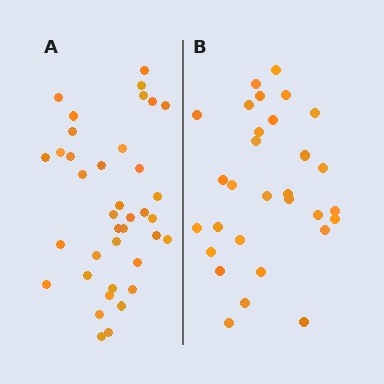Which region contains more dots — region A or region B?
Region A (the left region) has more dots.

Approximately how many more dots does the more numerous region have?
Region A has roughly 8 or so more dots than region B.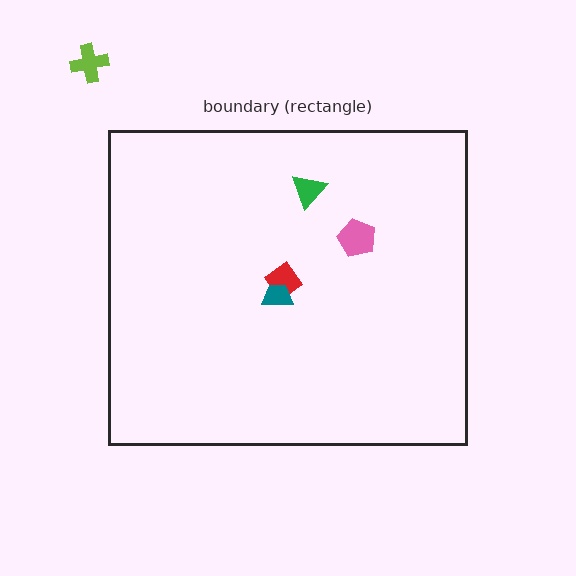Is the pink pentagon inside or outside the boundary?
Inside.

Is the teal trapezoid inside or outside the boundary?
Inside.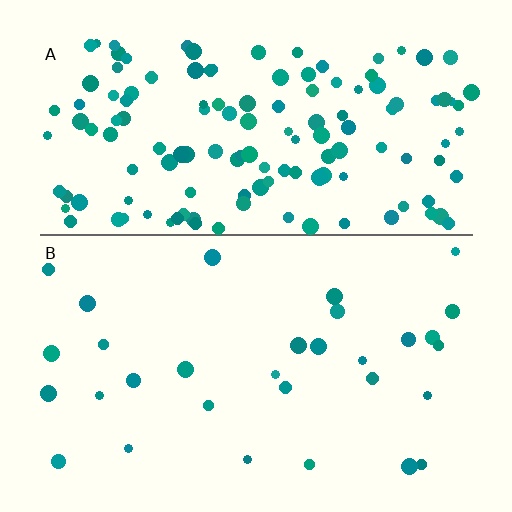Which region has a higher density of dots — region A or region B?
A (the top).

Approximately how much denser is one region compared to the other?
Approximately 4.6× — region A over region B.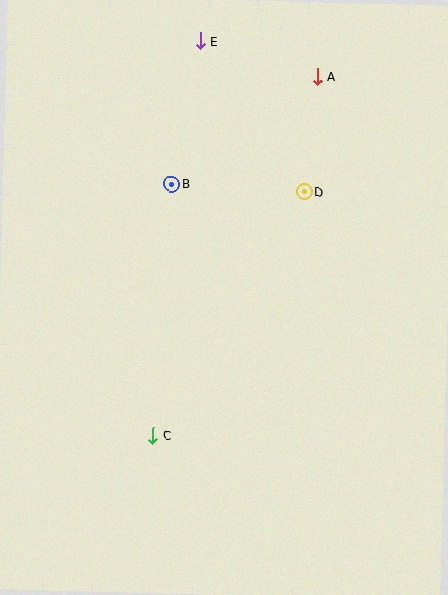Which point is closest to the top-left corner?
Point E is closest to the top-left corner.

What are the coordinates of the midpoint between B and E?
The midpoint between B and E is at (186, 112).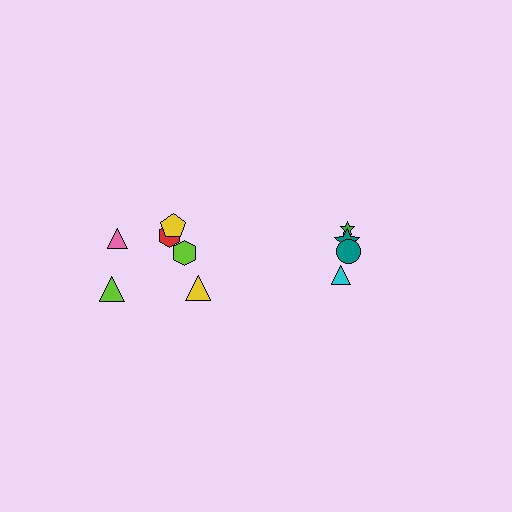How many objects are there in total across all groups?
There are 10 objects.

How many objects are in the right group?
There are 4 objects.